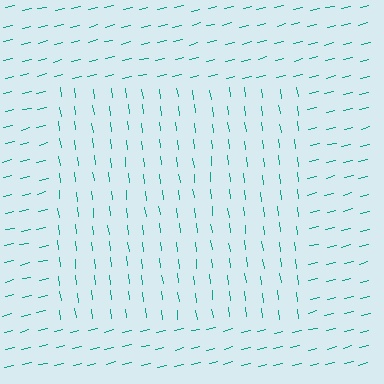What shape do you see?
I see a rectangle.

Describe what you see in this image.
The image is filled with small teal line segments. A rectangle region in the image has lines oriented differently from the surrounding lines, creating a visible texture boundary.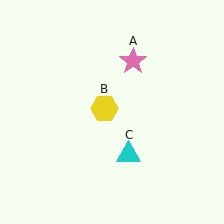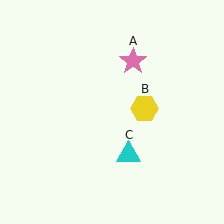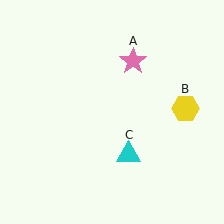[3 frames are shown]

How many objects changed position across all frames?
1 object changed position: yellow hexagon (object B).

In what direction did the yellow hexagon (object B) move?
The yellow hexagon (object B) moved right.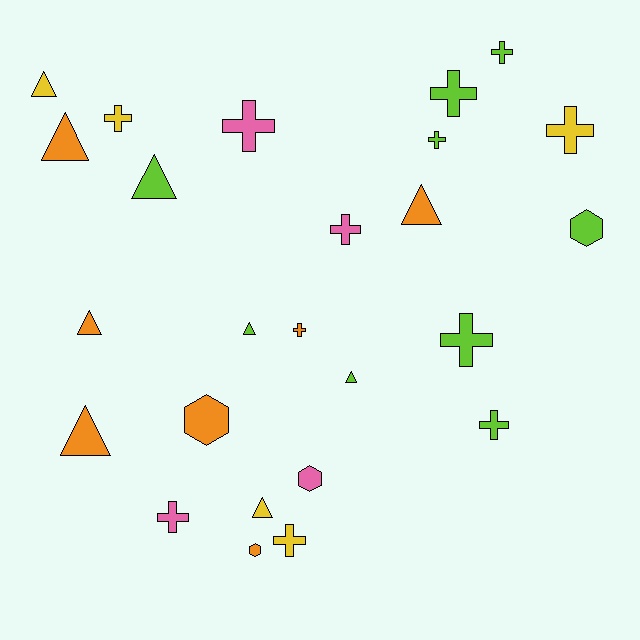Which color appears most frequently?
Lime, with 9 objects.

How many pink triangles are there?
There are no pink triangles.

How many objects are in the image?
There are 25 objects.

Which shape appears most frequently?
Cross, with 12 objects.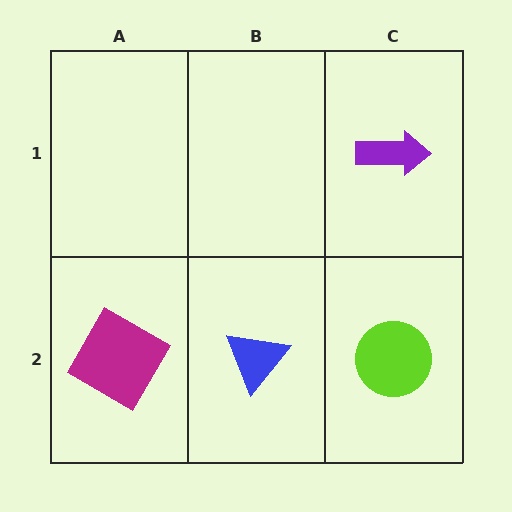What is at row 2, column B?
A blue triangle.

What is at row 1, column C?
A purple arrow.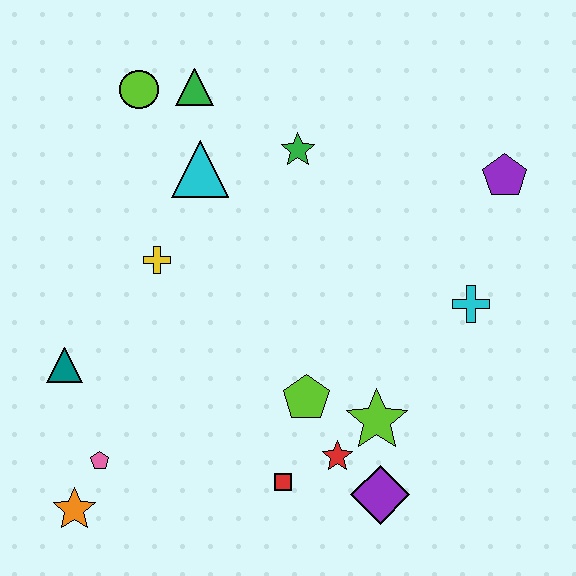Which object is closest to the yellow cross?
The cyan triangle is closest to the yellow cross.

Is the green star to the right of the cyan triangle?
Yes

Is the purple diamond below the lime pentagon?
Yes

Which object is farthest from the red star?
The lime circle is farthest from the red star.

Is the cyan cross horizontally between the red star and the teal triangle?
No